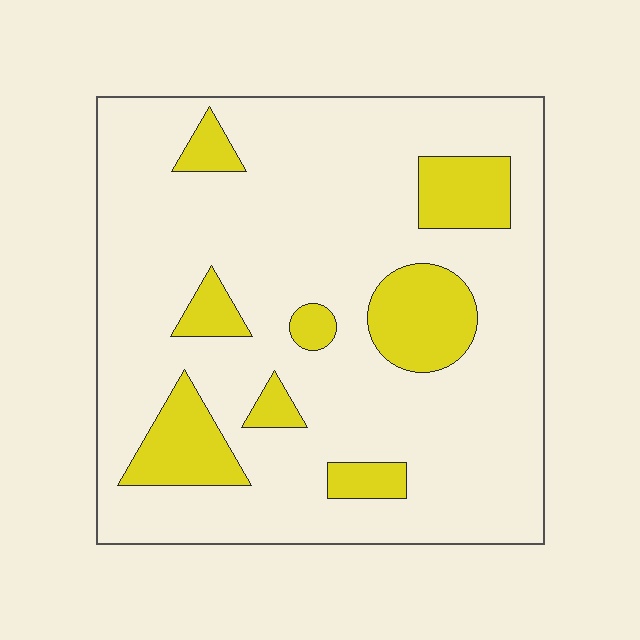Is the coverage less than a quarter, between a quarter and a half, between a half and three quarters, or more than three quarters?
Less than a quarter.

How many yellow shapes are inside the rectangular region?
8.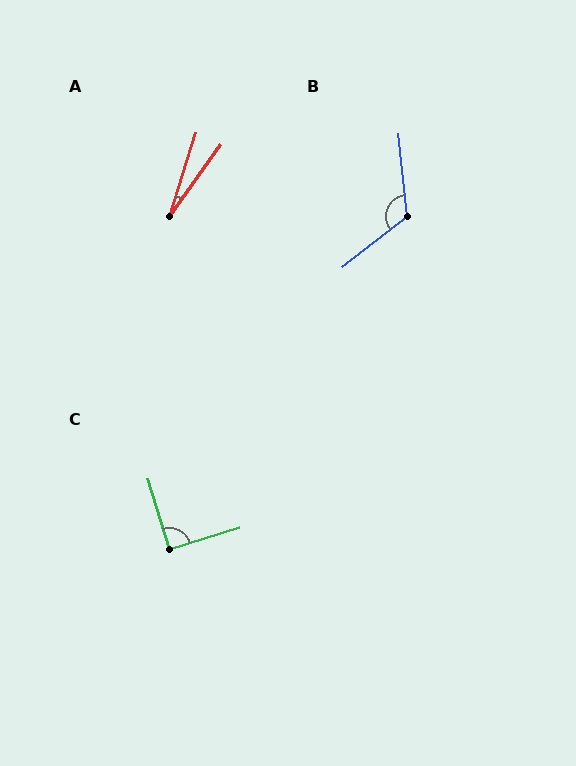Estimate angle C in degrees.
Approximately 89 degrees.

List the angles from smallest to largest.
A (18°), C (89°), B (122°).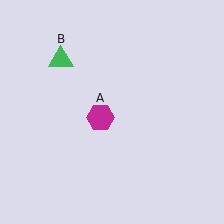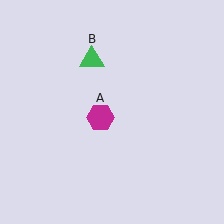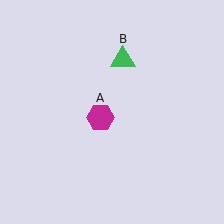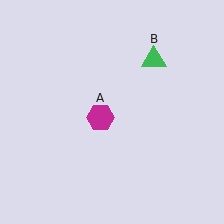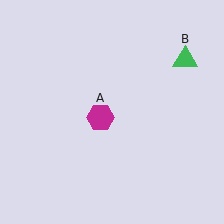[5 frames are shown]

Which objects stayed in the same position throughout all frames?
Magenta hexagon (object A) remained stationary.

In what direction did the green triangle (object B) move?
The green triangle (object B) moved right.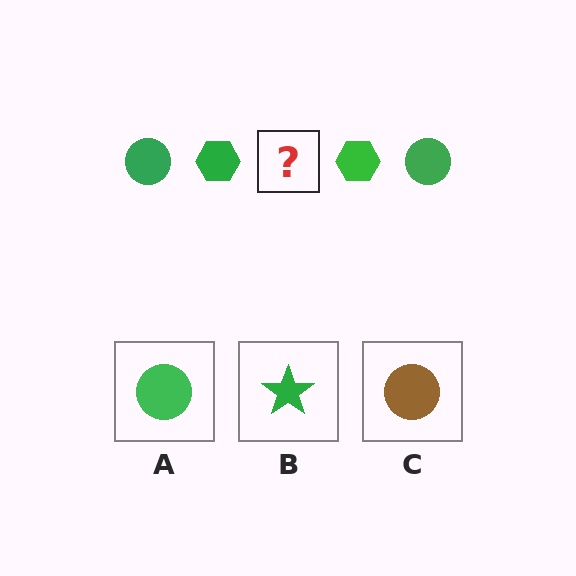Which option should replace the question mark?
Option A.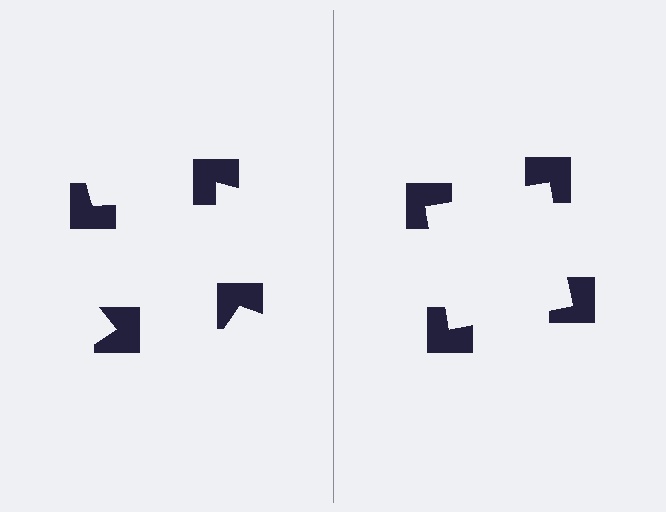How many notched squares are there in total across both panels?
8 — 4 on each side.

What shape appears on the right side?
An illusory square.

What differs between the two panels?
The notched squares are positioned identically on both sides; only the wedge orientations differ. On the right they align to a square; on the left they are misaligned.